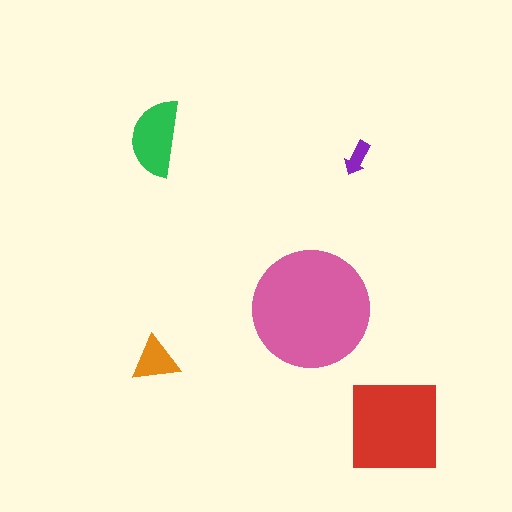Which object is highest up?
The green semicircle is topmost.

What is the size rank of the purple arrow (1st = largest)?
5th.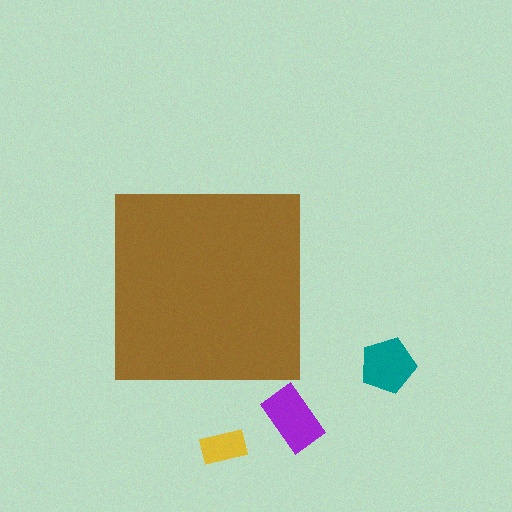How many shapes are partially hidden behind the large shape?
0 shapes are partially hidden.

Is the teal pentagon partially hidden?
No, the teal pentagon is fully visible.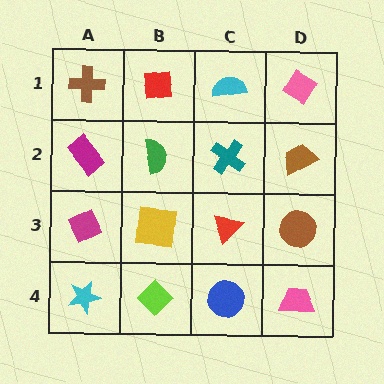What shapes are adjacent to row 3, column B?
A green semicircle (row 2, column B), a lime diamond (row 4, column B), a magenta diamond (row 3, column A), a red triangle (row 3, column C).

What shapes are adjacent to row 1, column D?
A brown trapezoid (row 2, column D), a cyan semicircle (row 1, column C).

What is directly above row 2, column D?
A pink diamond.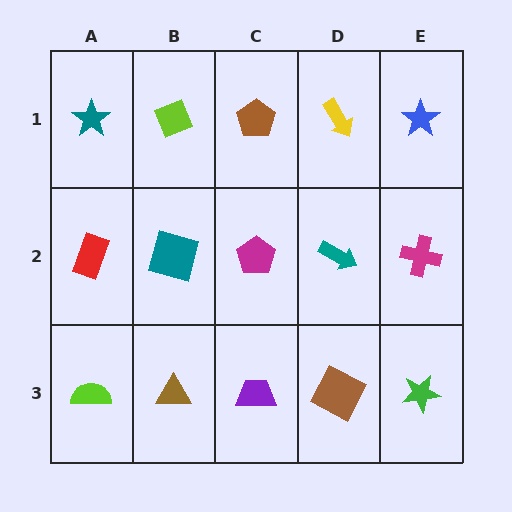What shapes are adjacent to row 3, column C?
A magenta pentagon (row 2, column C), a brown triangle (row 3, column B), a brown square (row 3, column D).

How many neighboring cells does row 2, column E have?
3.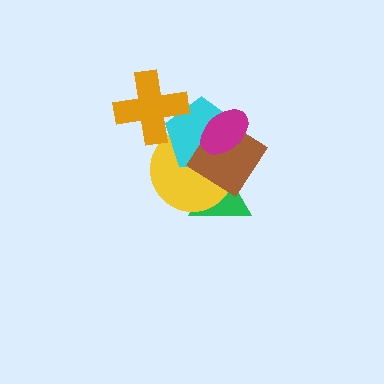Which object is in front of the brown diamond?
The magenta ellipse is in front of the brown diamond.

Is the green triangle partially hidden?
Yes, it is partially covered by another shape.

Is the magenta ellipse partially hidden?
No, no other shape covers it.